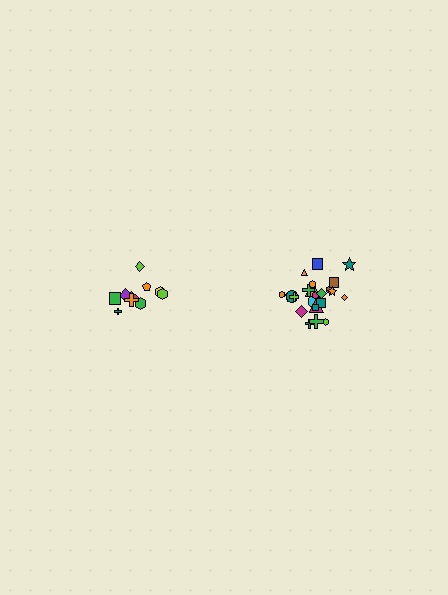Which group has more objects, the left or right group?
The right group.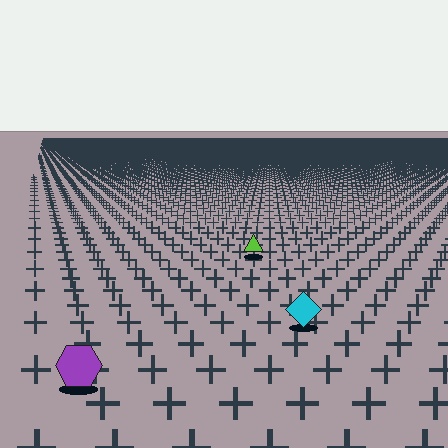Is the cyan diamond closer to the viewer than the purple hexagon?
No. The purple hexagon is closer — you can tell from the texture gradient: the ground texture is coarser near it.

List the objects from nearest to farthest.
From nearest to farthest: the purple hexagon, the cyan diamond, the lime triangle.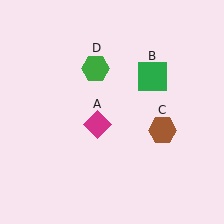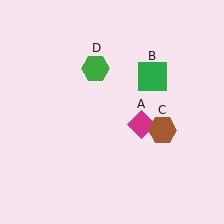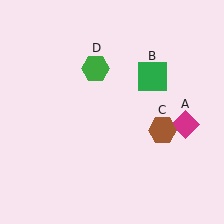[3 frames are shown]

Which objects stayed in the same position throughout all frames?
Green square (object B) and brown hexagon (object C) and green hexagon (object D) remained stationary.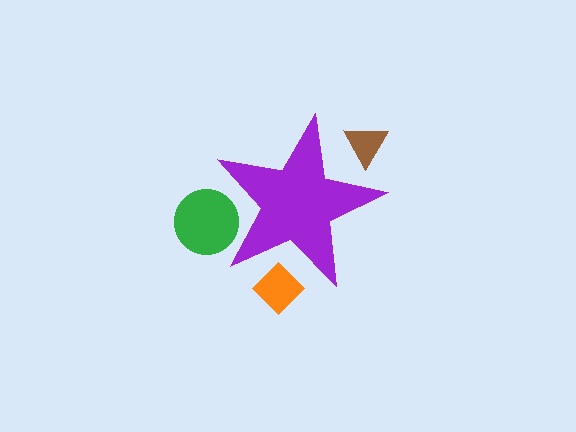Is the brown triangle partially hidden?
Yes, the brown triangle is partially hidden behind the purple star.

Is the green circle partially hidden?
Yes, the green circle is partially hidden behind the purple star.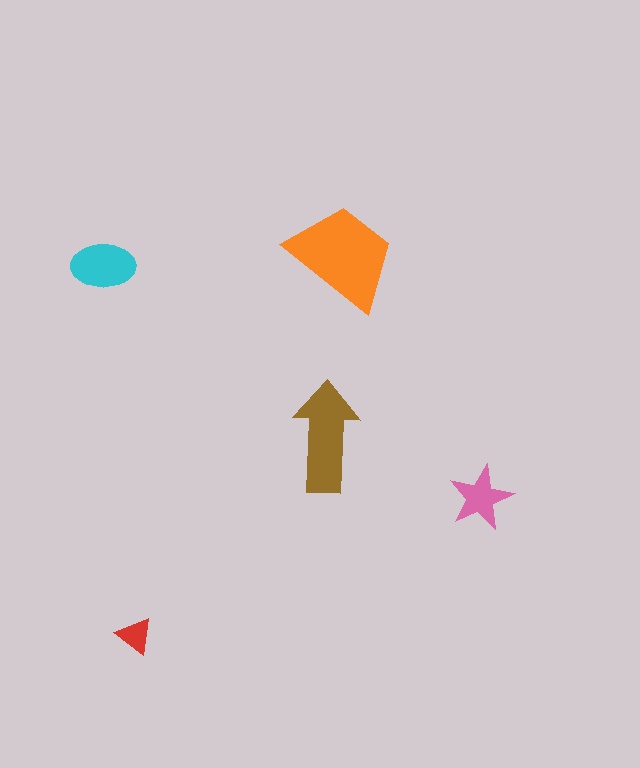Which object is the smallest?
The red triangle.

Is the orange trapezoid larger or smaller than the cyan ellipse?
Larger.